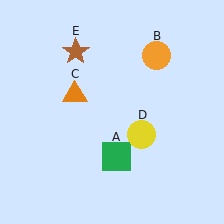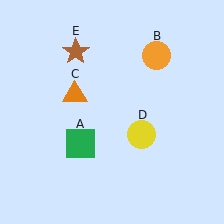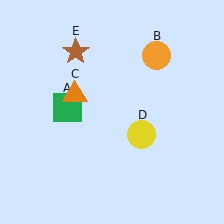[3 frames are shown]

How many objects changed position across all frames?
1 object changed position: green square (object A).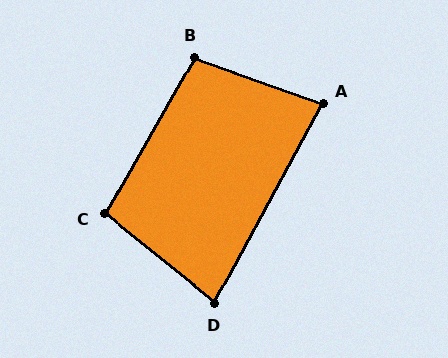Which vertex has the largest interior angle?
B, at approximately 100 degrees.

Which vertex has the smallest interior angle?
D, at approximately 80 degrees.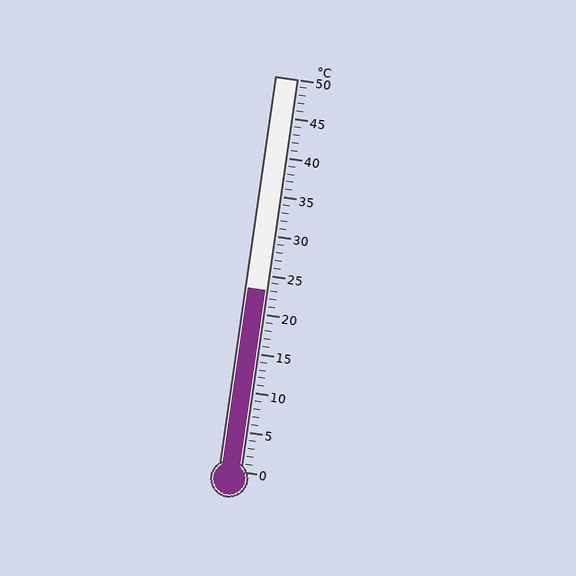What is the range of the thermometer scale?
The thermometer scale ranges from 0°C to 50°C.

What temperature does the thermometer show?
The thermometer shows approximately 23°C.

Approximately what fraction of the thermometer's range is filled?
The thermometer is filled to approximately 45% of its range.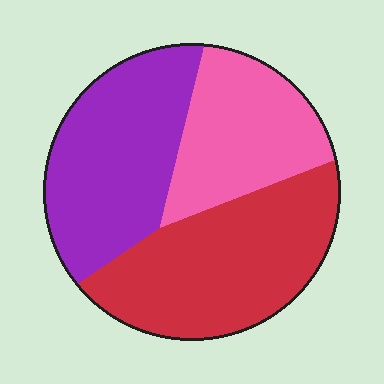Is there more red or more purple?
Red.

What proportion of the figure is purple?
Purple covers 35% of the figure.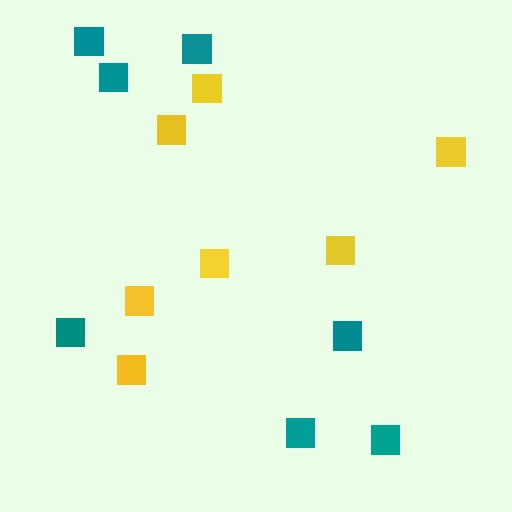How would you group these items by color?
There are 2 groups: one group of teal squares (7) and one group of yellow squares (7).